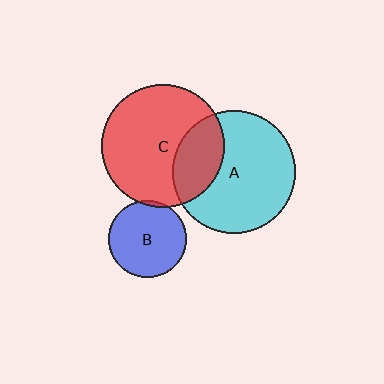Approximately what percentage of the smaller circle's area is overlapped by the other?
Approximately 5%.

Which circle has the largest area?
Circle C (red).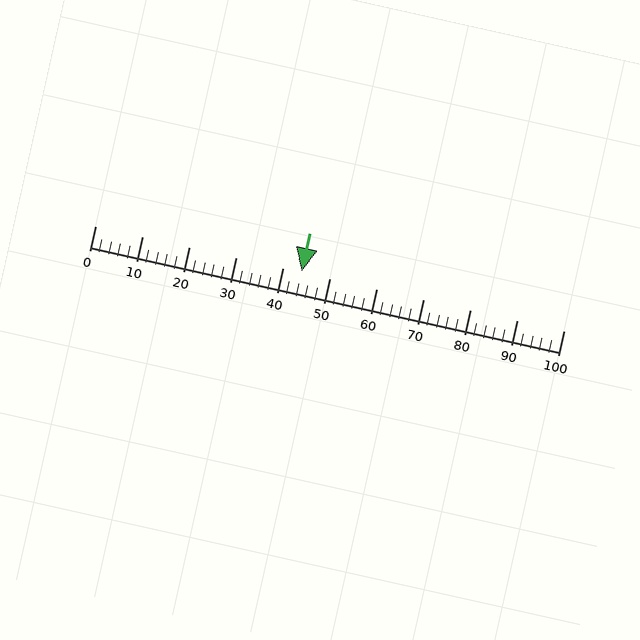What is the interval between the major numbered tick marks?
The major tick marks are spaced 10 units apart.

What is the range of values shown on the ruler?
The ruler shows values from 0 to 100.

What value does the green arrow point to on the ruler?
The green arrow points to approximately 44.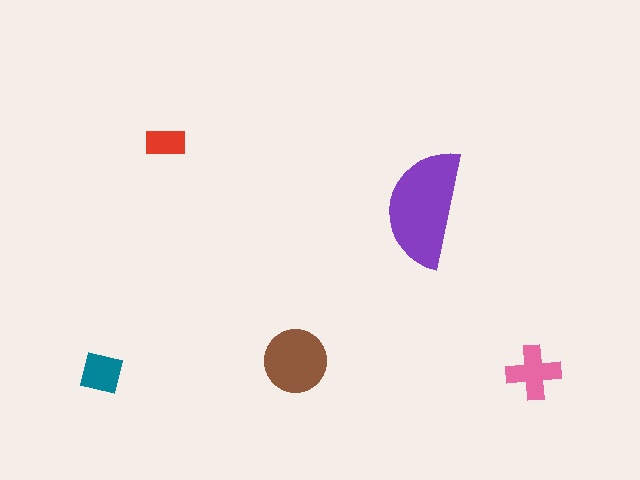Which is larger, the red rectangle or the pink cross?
The pink cross.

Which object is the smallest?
The red rectangle.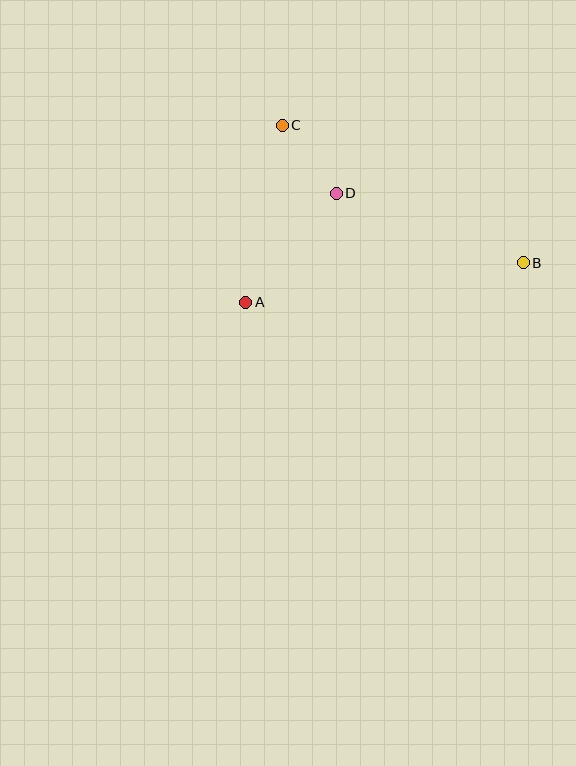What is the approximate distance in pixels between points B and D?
The distance between B and D is approximately 199 pixels.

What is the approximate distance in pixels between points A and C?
The distance between A and C is approximately 181 pixels.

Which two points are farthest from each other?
Points A and B are farthest from each other.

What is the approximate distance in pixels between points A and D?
The distance between A and D is approximately 142 pixels.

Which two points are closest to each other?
Points C and D are closest to each other.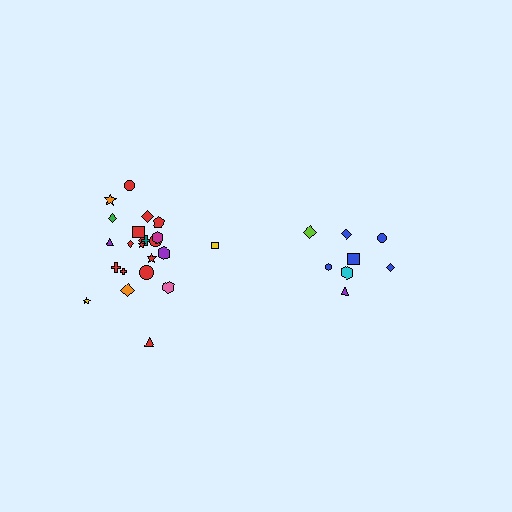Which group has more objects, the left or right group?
The left group.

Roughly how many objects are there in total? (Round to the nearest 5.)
Roughly 35 objects in total.